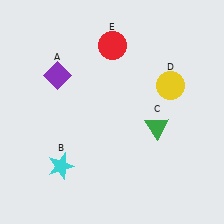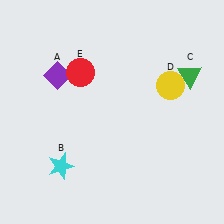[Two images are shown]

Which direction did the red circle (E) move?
The red circle (E) moved left.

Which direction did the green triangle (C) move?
The green triangle (C) moved up.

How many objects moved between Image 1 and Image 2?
2 objects moved between the two images.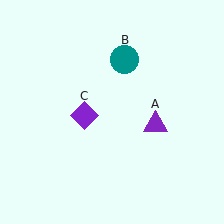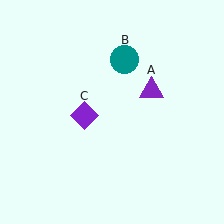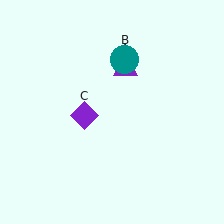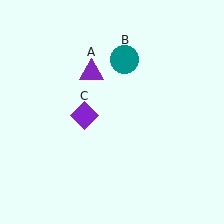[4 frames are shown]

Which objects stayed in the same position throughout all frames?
Teal circle (object B) and purple diamond (object C) remained stationary.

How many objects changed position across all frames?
1 object changed position: purple triangle (object A).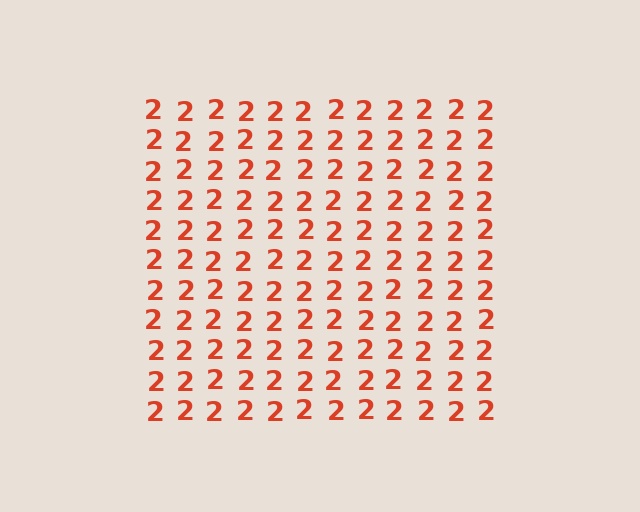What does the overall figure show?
The overall figure shows a square.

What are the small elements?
The small elements are digit 2's.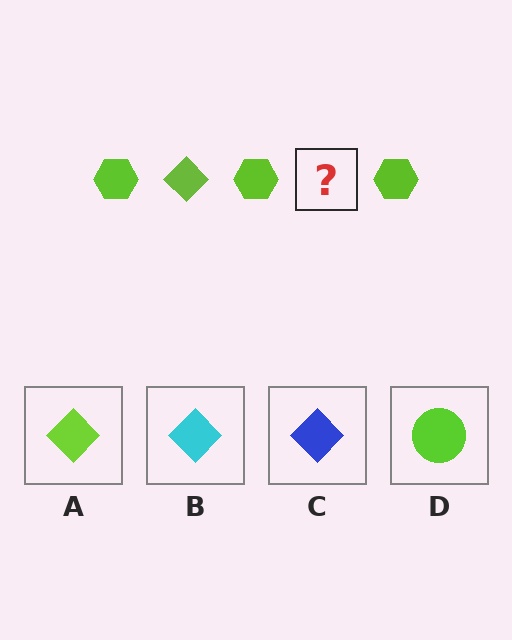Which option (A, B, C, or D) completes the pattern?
A.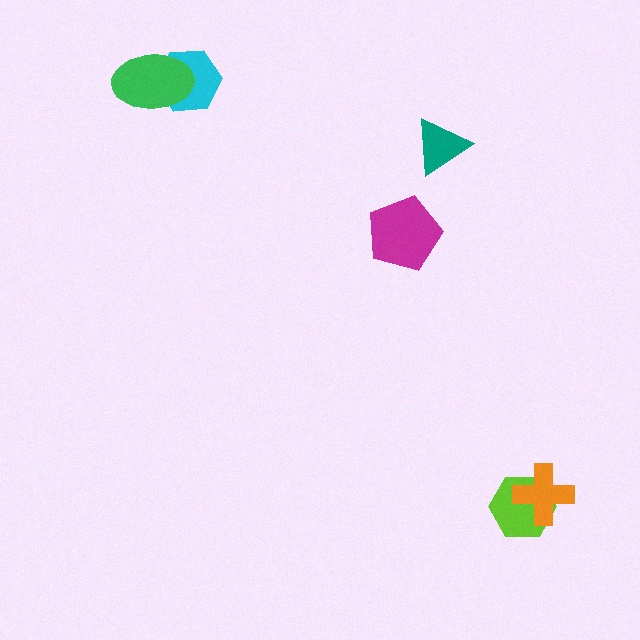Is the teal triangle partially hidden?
No, no other shape covers it.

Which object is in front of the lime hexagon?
The orange cross is in front of the lime hexagon.